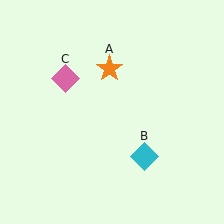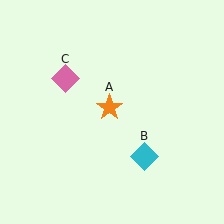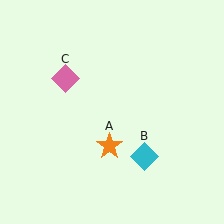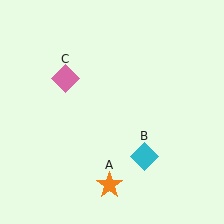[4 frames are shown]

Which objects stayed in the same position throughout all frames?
Cyan diamond (object B) and pink diamond (object C) remained stationary.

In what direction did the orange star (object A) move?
The orange star (object A) moved down.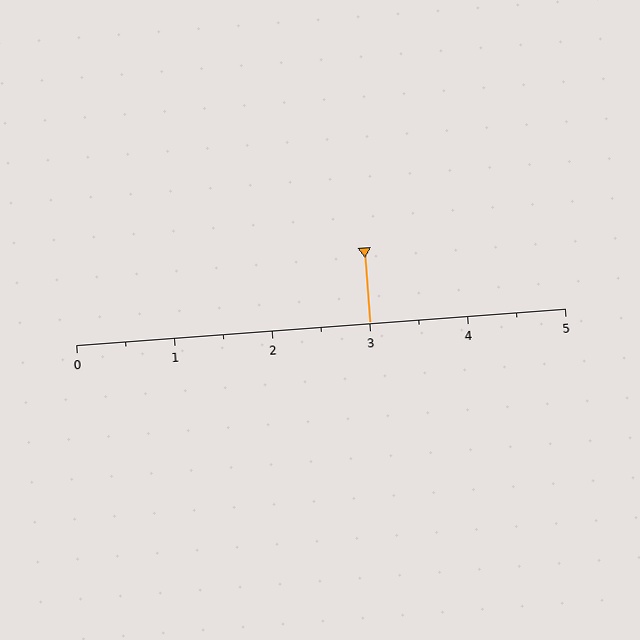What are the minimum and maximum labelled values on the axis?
The axis runs from 0 to 5.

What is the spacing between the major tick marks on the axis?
The major ticks are spaced 1 apart.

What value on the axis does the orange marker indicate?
The marker indicates approximately 3.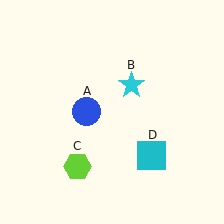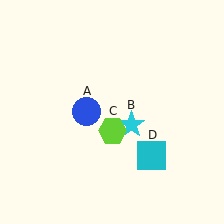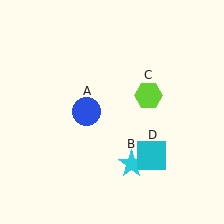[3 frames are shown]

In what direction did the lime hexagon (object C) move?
The lime hexagon (object C) moved up and to the right.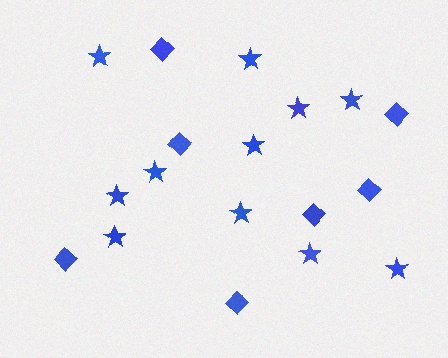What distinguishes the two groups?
There are 2 groups: one group of stars (11) and one group of diamonds (7).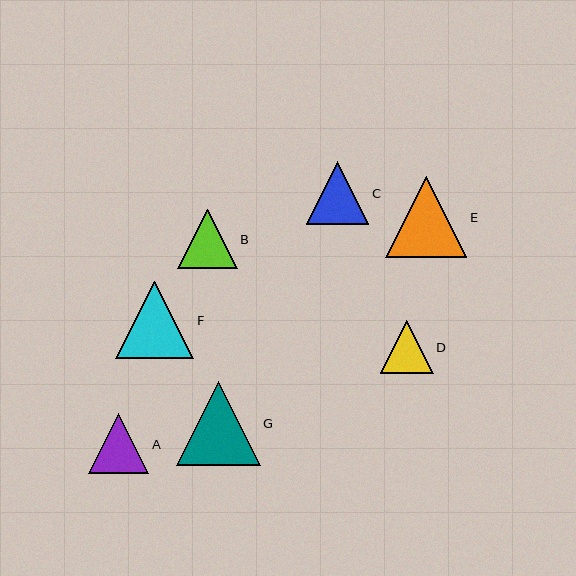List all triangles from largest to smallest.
From largest to smallest: G, E, F, C, A, B, D.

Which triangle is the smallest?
Triangle D is the smallest with a size of approximately 53 pixels.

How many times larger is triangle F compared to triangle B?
Triangle F is approximately 1.3 times the size of triangle B.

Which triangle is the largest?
Triangle G is the largest with a size of approximately 84 pixels.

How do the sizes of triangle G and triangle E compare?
Triangle G and triangle E are approximately the same size.